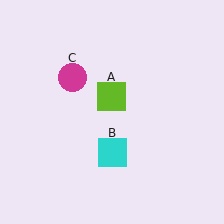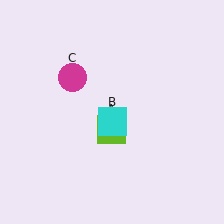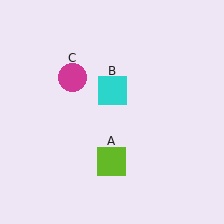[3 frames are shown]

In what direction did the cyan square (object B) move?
The cyan square (object B) moved up.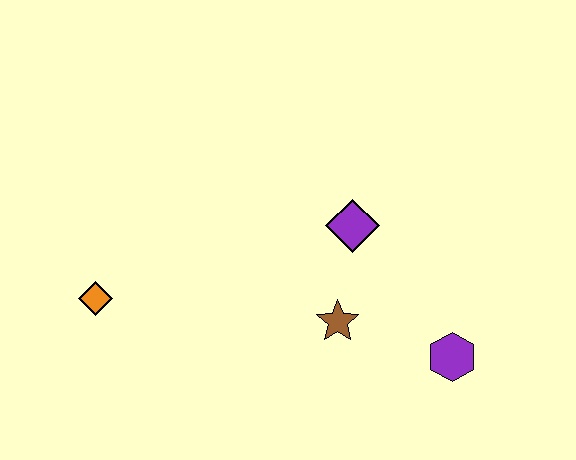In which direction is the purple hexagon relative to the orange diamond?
The purple hexagon is to the right of the orange diamond.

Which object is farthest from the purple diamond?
The orange diamond is farthest from the purple diamond.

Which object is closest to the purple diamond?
The brown star is closest to the purple diamond.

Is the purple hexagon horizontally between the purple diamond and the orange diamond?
No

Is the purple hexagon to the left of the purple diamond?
No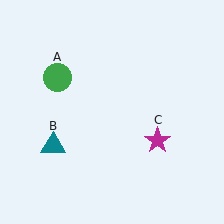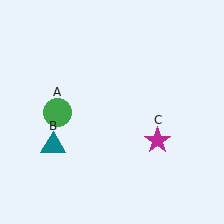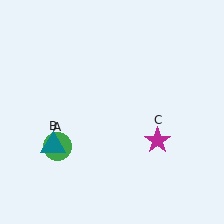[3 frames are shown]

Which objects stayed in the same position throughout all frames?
Teal triangle (object B) and magenta star (object C) remained stationary.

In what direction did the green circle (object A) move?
The green circle (object A) moved down.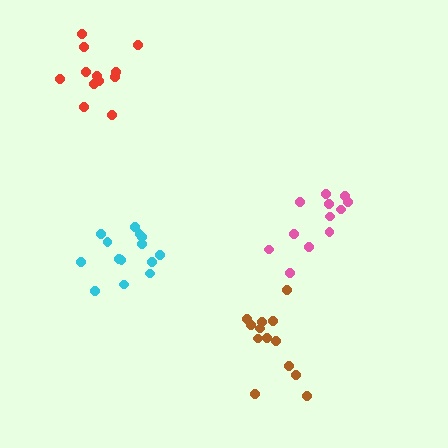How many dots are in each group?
Group 1: 14 dots, Group 2: 12 dots, Group 3: 13 dots, Group 4: 12 dots (51 total).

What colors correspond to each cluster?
The clusters are colored: cyan, red, brown, pink.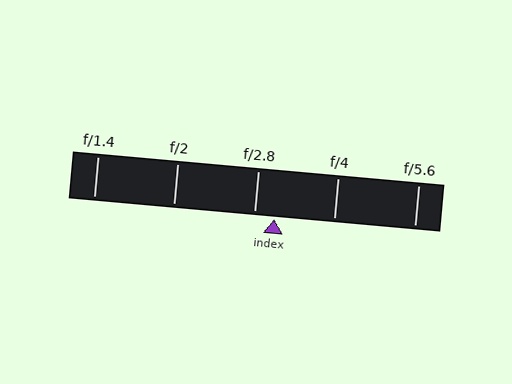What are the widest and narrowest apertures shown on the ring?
The widest aperture shown is f/1.4 and the narrowest is f/5.6.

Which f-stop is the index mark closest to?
The index mark is closest to f/2.8.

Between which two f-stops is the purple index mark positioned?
The index mark is between f/2.8 and f/4.